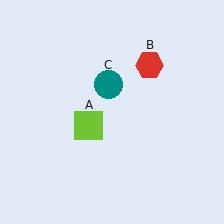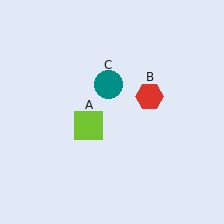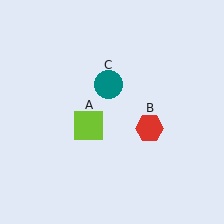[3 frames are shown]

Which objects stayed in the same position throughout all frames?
Lime square (object A) and teal circle (object C) remained stationary.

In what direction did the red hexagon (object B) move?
The red hexagon (object B) moved down.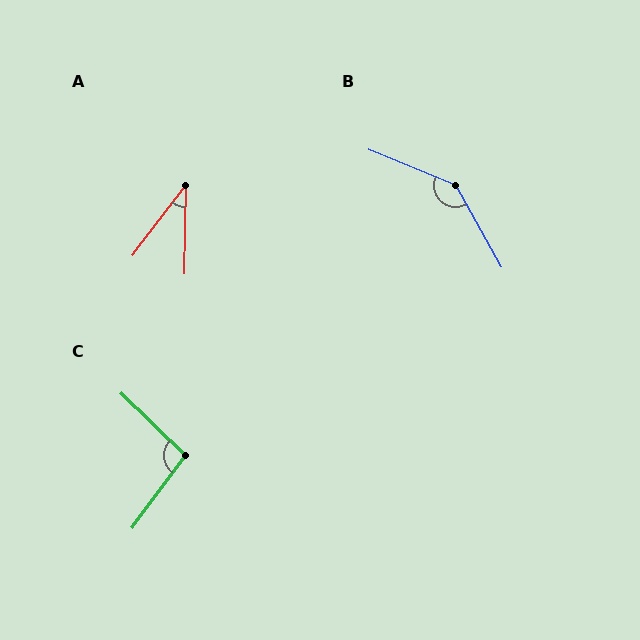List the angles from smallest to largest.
A (36°), C (97°), B (141°).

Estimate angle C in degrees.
Approximately 97 degrees.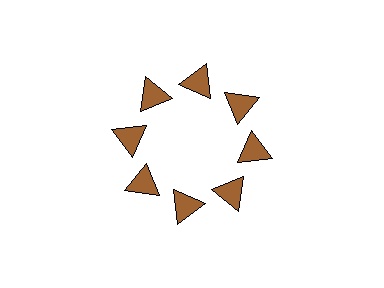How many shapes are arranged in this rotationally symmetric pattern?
There are 8 shapes, arranged in 8 groups of 1.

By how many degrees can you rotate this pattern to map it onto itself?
The pattern maps onto itself every 45 degrees of rotation.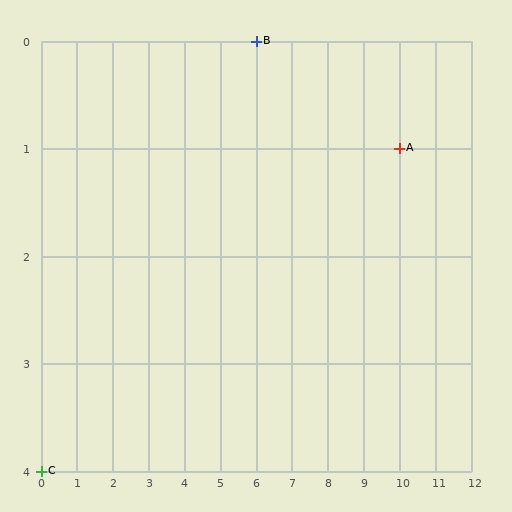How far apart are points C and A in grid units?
Points C and A are 10 columns and 3 rows apart (about 10.4 grid units diagonally).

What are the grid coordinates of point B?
Point B is at grid coordinates (6, 0).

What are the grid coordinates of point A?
Point A is at grid coordinates (10, 1).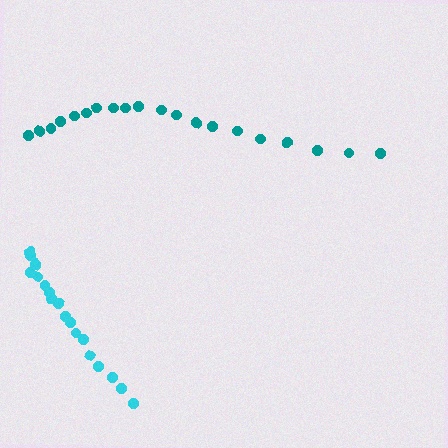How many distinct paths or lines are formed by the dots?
There are 2 distinct paths.